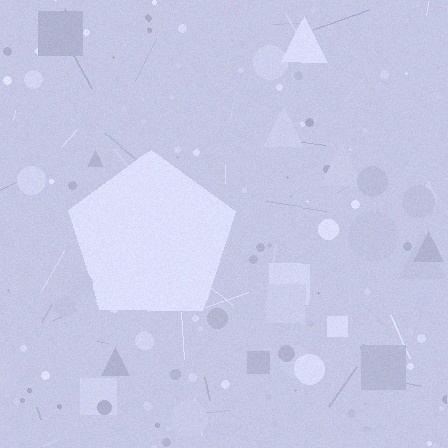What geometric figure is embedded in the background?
A pentagon is embedded in the background.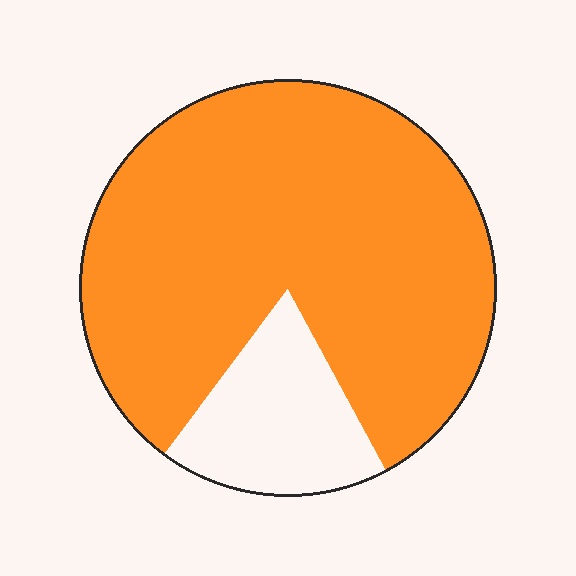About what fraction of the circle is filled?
About five sixths (5/6).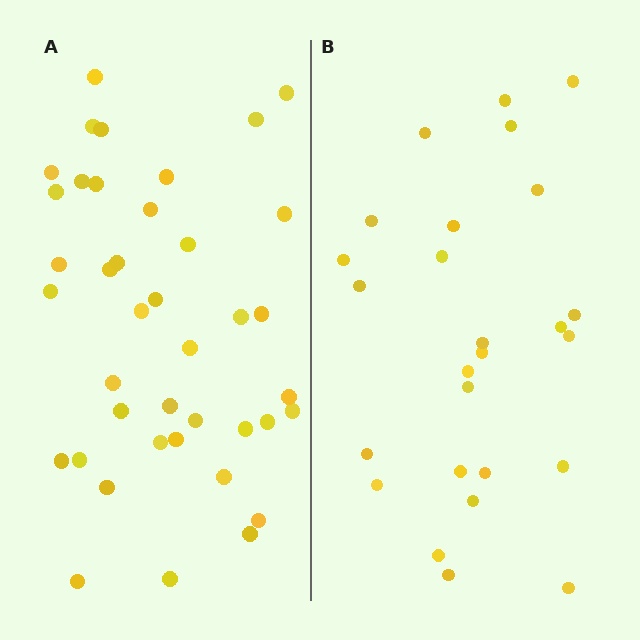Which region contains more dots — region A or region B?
Region A (the left region) has more dots.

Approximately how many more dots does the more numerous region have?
Region A has approximately 15 more dots than region B.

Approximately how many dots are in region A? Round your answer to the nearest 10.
About 40 dots.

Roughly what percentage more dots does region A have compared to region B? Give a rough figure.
About 55% more.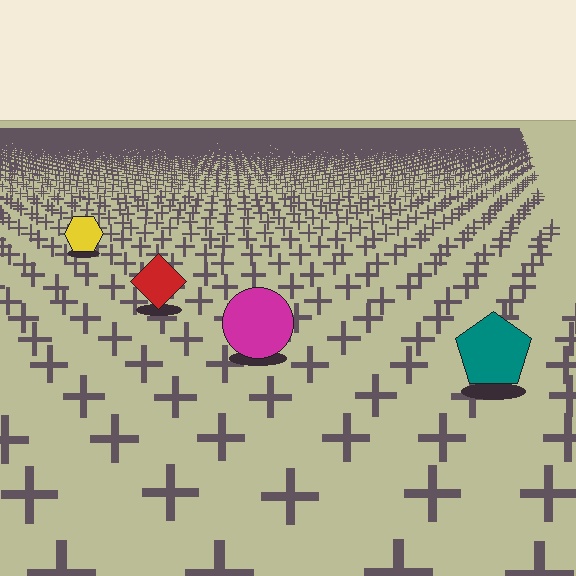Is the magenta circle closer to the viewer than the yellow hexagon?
Yes. The magenta circle is closer — you can tell from the texture gradient: the ground texture is coarser near it.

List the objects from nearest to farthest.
From nearest to farthest: the teal pentagon, the magenta circle, the red diamond, the yellow hexagon.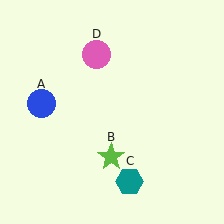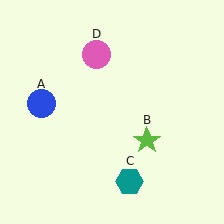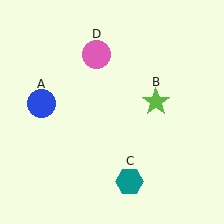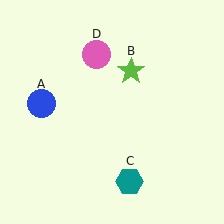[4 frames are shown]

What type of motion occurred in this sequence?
The lime star (object B) rotated counterclockwise around the center of the scene.